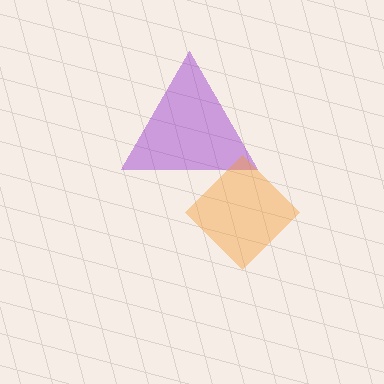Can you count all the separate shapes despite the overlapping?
Yes, there are 2 separate shapes.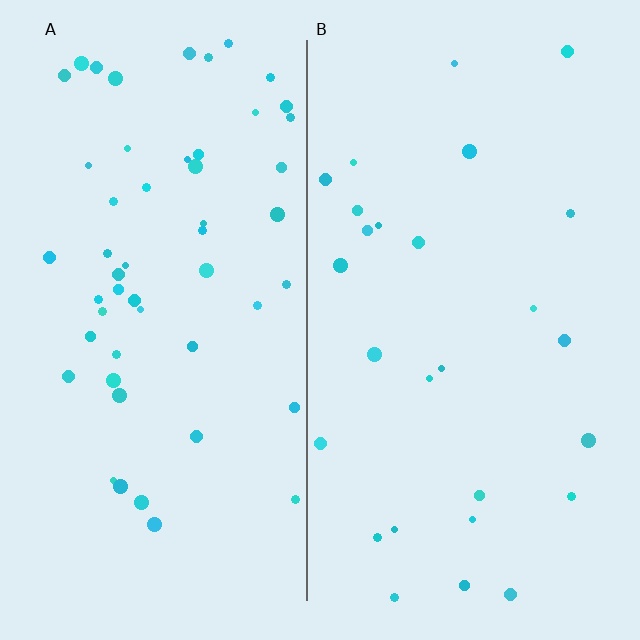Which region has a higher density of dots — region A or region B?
A (the left).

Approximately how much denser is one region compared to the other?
Approximately 2.0× — region A over region B.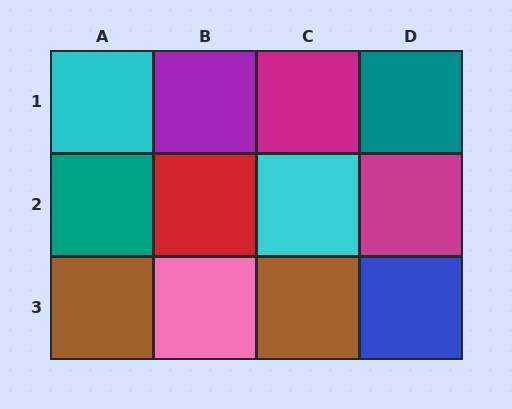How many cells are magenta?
2 cells are magenta.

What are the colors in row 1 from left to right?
Cyan, purple, magenta, teal.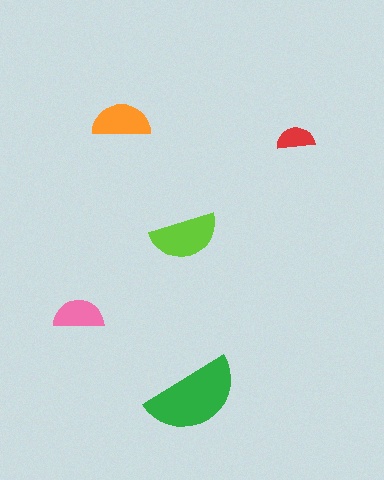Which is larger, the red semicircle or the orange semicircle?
The orange one.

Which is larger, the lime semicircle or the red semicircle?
The lime one.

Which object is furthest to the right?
The red semicircle is rightmost.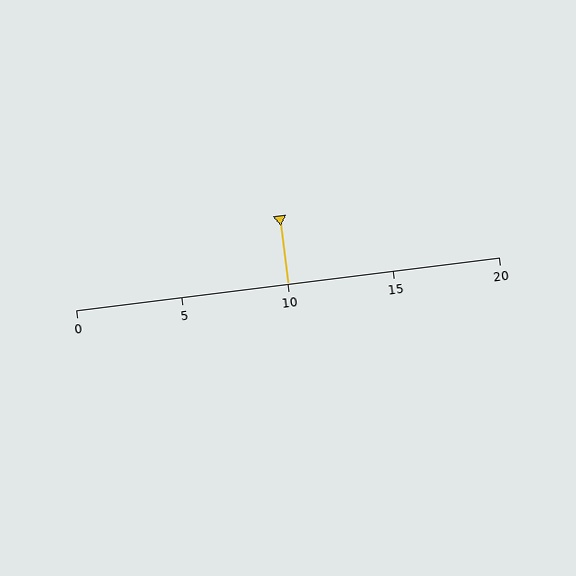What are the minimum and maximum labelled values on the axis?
The axis runs from 0 to 20.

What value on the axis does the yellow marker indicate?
The marker indicates approximately 10.